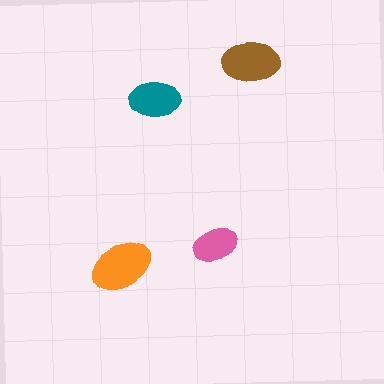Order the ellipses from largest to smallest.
the orange one, the brown one, the teal one, the pink one.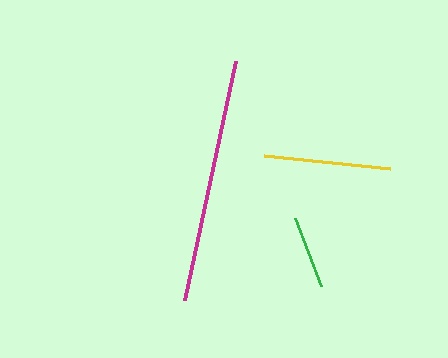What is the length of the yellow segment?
The yellow segment is approximately 127 pixels long.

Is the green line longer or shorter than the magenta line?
The magenta line is longer than the green line.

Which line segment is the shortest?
The green line is the shortest at approximately 73 pixels.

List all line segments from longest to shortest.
From longest to shortest: magenta, yellow, green.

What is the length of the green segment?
The green segment is approximately 73 pixels long.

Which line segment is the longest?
The magenta line is the longest at approximately 245 pixels.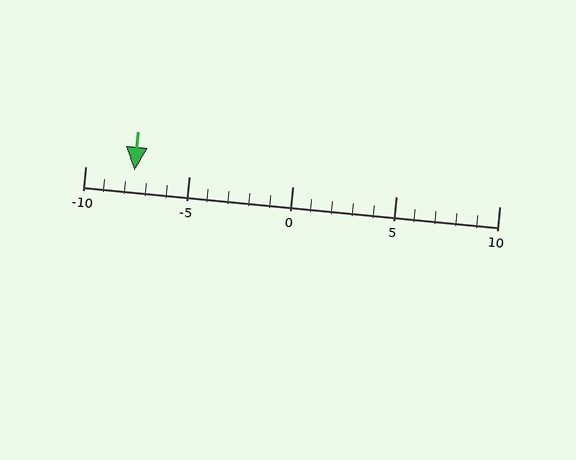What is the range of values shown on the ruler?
The ruler shows values from -10 to 10.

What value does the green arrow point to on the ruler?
The green arrow points to approximately -8.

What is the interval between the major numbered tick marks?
The major tick marks are spaced 5 units apart.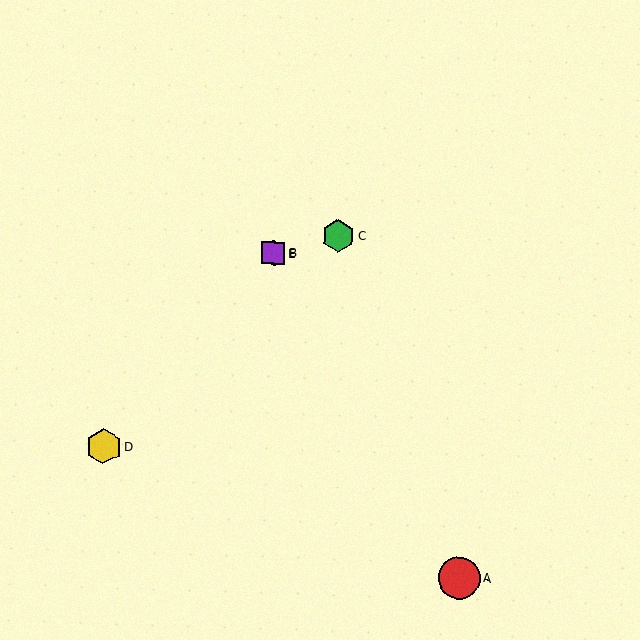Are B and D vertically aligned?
No, B is at x≈273 and D is at x≈104.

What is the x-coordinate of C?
Object C is at x≈338.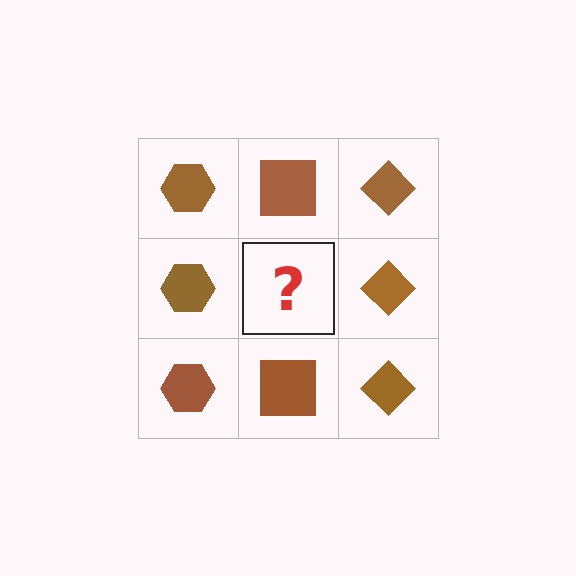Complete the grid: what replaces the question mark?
The question mark should be replaced with a brown square.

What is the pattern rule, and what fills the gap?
The rule is that each column has a consistent shape. The gap should be filled with a brown square.